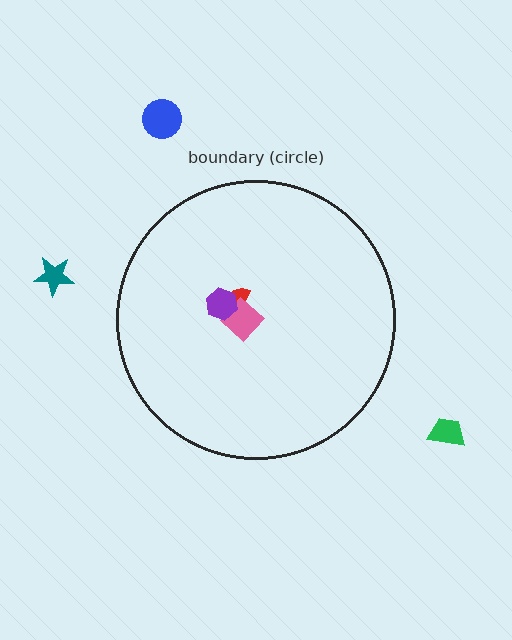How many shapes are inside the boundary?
3 inside, 3 outside.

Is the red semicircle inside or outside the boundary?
Inside.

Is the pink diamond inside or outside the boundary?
Inside.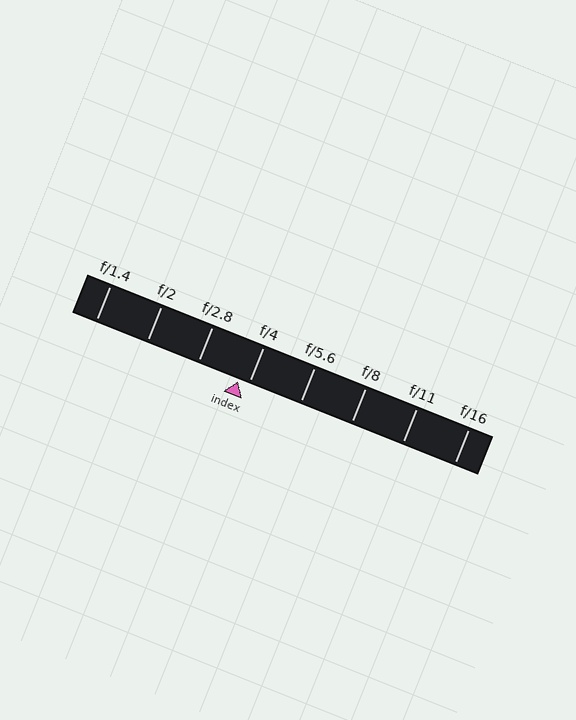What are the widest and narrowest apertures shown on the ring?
The widest aperture shown is f/1.4 and the narrowest is f/16.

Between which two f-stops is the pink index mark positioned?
The index mark is between f/2.8 and f/4.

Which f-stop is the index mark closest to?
The index mark is closest to f/4.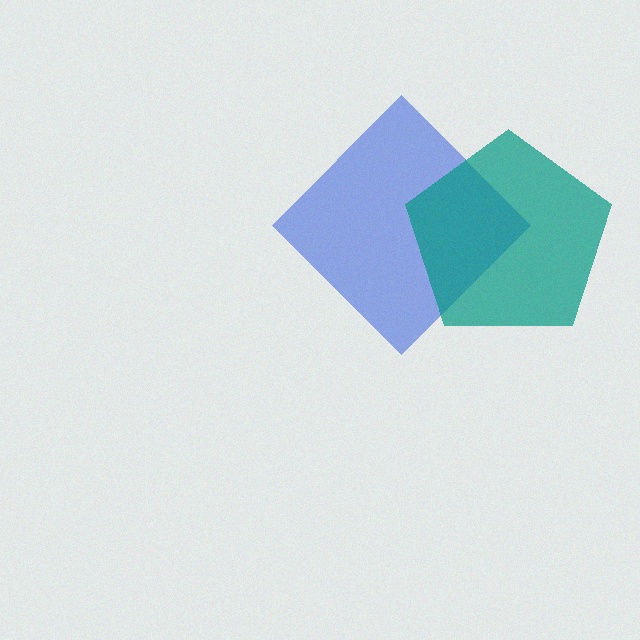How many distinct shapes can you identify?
There are 2 distinct shapes: a blue diamond, a teal pentagon.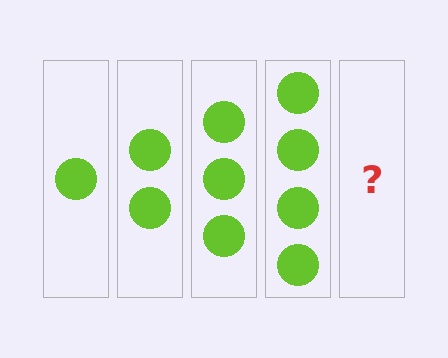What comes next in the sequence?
The next element should be 5 circles.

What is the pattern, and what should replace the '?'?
The pattern is that each step adds one more circle. The '?' should be 5 circles.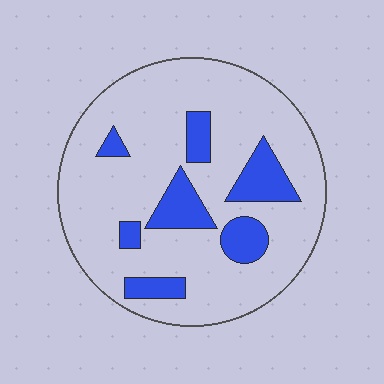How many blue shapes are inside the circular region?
7.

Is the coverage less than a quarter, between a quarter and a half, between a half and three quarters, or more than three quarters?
Less than a quarter.